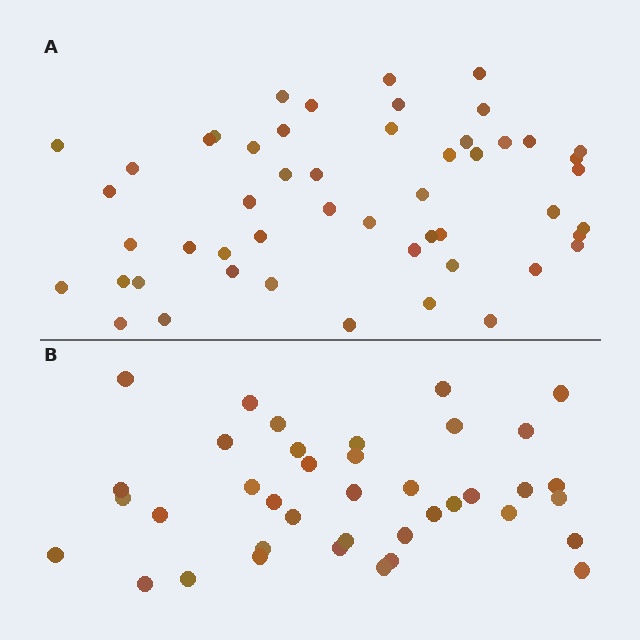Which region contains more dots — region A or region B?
Region A (the top region) has more dots.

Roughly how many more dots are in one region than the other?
Region A has roughly 12 or so more dots than region B.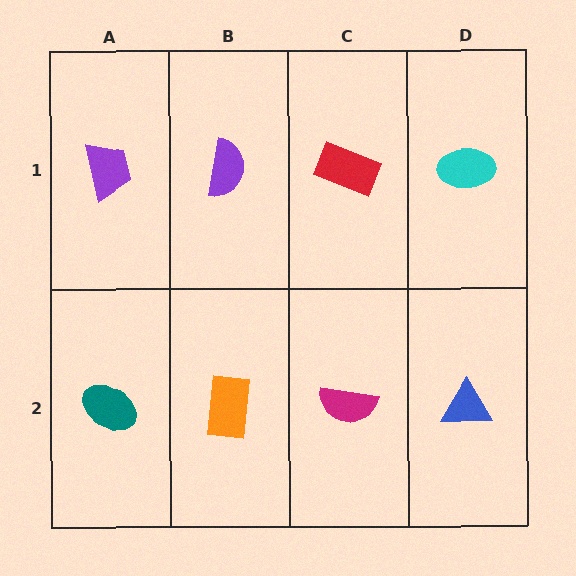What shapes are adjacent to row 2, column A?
A purple trapezoid (row 1, column A), an orange rectangle (row 2, column B).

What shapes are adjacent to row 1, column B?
An orange rectangle (row 2, column B), a purple trapezoid (row 1, column A), a red rectangle (row 1, column C).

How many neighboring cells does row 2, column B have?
3.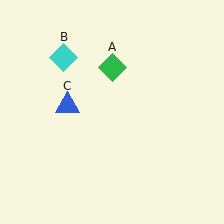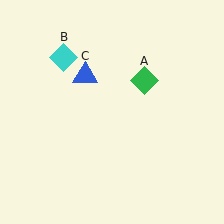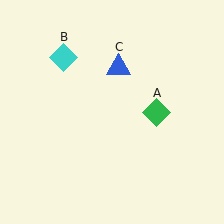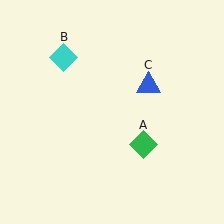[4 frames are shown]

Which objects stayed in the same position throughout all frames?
Cyan diamond (object B) remained stationary.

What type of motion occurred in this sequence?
The green diamond (object A), blue triangle (object C) rotated clockwise around the center of the scene.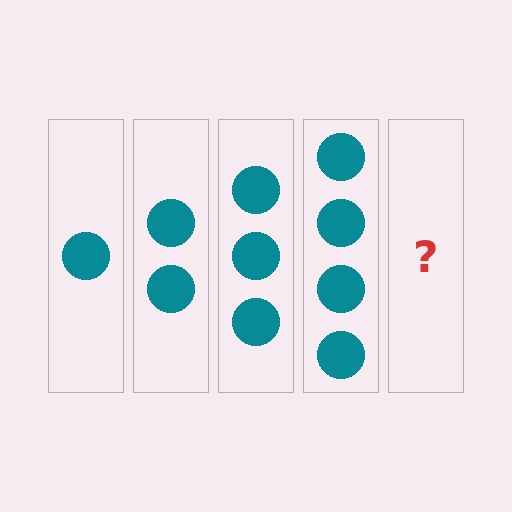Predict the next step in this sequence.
The next step is 5 circles.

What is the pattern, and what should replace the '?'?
The pattern is that each step adds one more circle. The '?' should be 5 circles.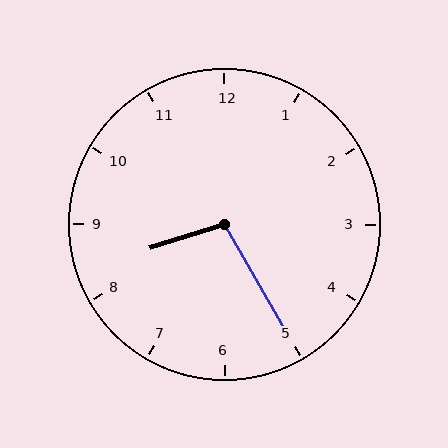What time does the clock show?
8:25.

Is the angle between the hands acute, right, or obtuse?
It is obtuse.